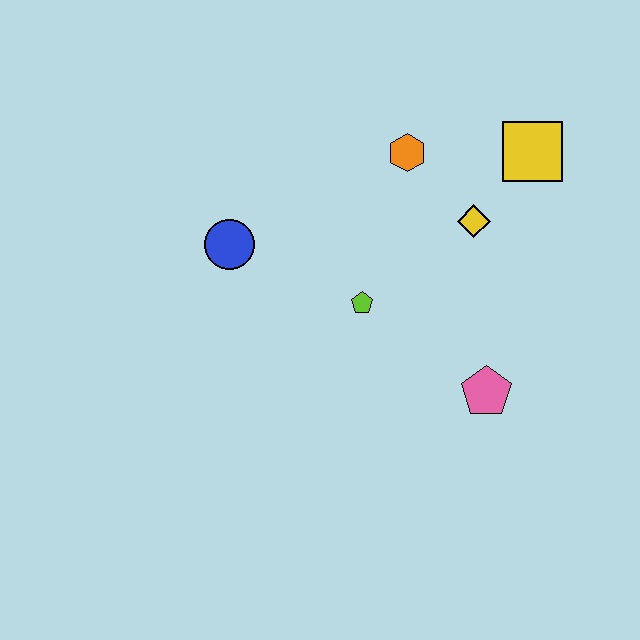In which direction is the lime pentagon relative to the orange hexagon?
The lime pentagon is below the orange hexagon.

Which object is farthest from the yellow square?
The blue circle is farthest from the yellow square.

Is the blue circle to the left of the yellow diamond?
Yes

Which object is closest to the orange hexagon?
The yellow diamond is closest to the orange hexagon.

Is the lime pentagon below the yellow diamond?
Yes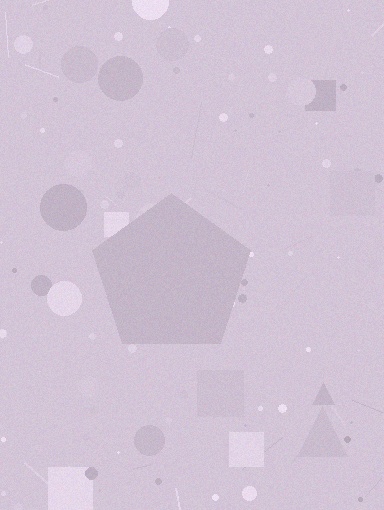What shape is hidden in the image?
A pentagon is hidden in the image.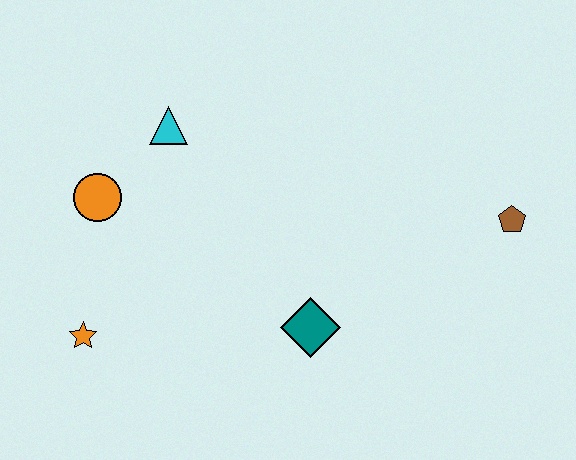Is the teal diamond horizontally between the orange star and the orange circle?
No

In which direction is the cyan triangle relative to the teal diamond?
The cyan triangle is above the teal diamond.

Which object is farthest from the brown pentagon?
The orange star is farthest from the brown pentagon.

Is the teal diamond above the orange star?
Yes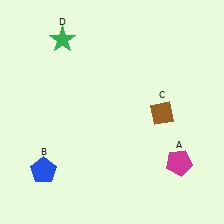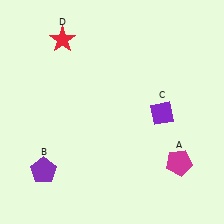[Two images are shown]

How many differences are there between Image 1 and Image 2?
There are 3 differences between the two images.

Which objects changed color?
B changed from blue to purple. C changed from brown to purple. D changed from green to red.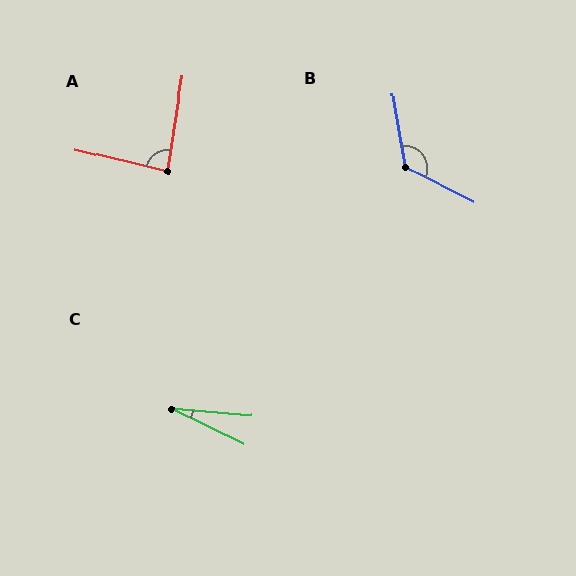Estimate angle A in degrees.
Approximately 86 degrees.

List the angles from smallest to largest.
C (21°), A (86°), B (126°).